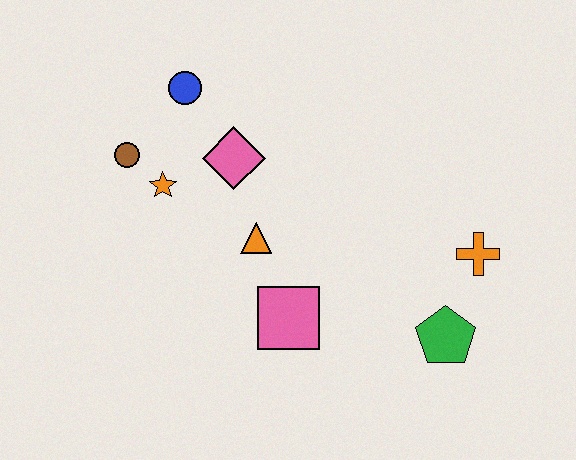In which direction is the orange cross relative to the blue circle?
The orange cross is to the right of the blue circle.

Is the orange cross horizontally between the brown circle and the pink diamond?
No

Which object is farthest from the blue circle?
The green pentagon is farthest from the blue circle.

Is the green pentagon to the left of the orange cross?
Yes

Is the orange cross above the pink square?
Yes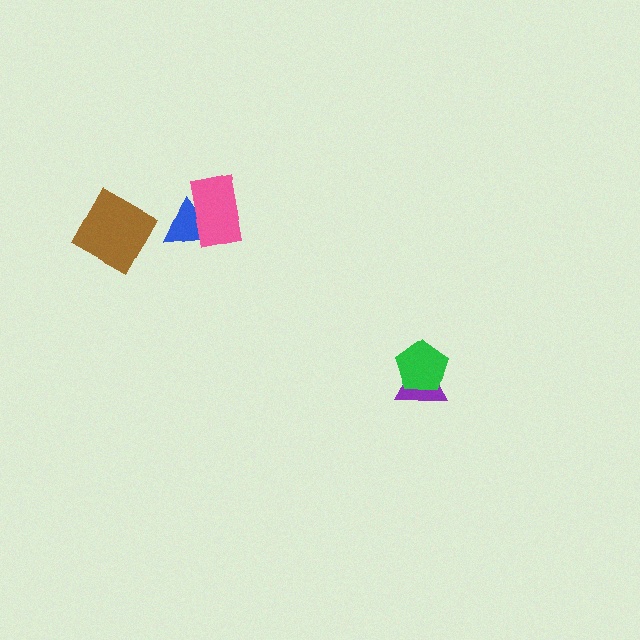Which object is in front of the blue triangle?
The pink rectangle is in front of the blue triangle.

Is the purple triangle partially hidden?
Yes, it is partially covered by another shape.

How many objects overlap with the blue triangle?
1 object overlaps with the blue triangle.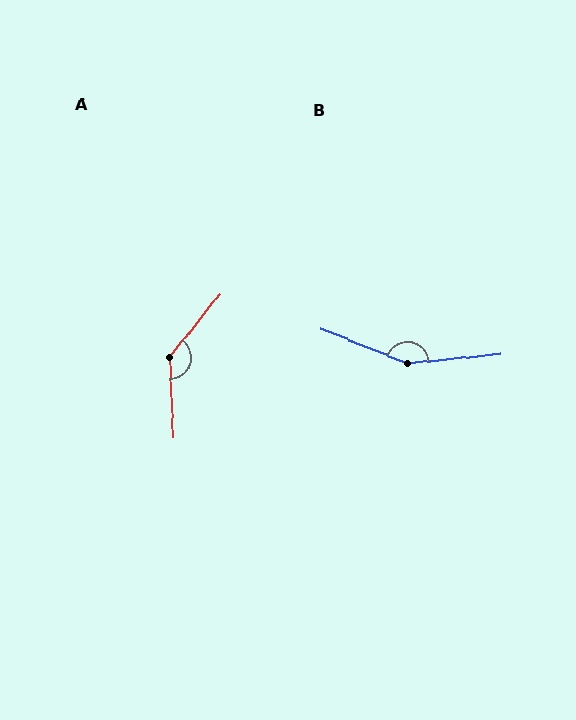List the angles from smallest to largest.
A (139°), B (152°).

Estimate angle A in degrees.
Approximately 139 degrees.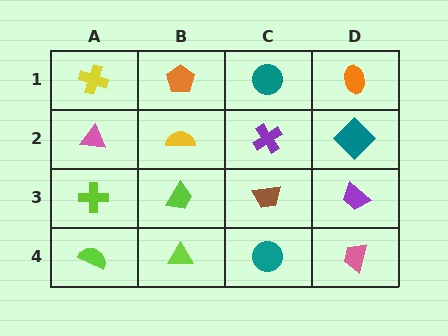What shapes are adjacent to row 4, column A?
A lime cross (row 3, column A), a lime triangle (row 4, column B).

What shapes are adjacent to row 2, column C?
A teal circle (row 1, column C), a brown trapezoid (row 3, column C), a yellow semicircle (row 2, column B), a teal diamond (row 2, column D).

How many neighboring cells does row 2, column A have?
3.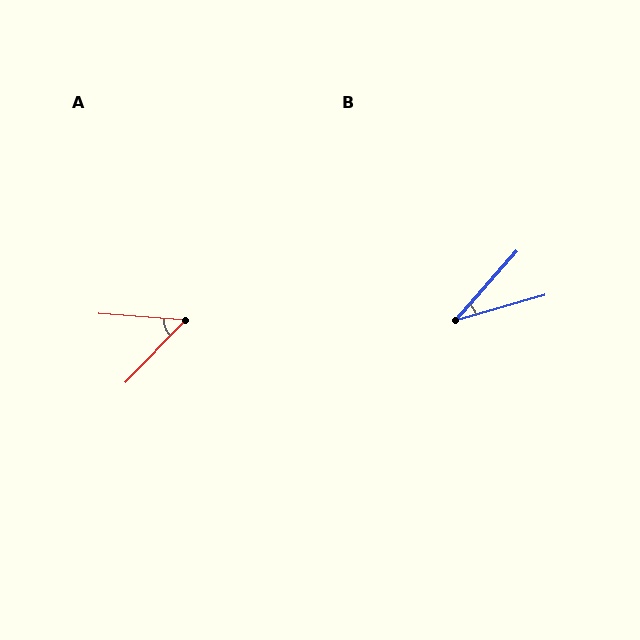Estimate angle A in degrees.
Approximately 50 degrees.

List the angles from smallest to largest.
B (33°), A (50°).